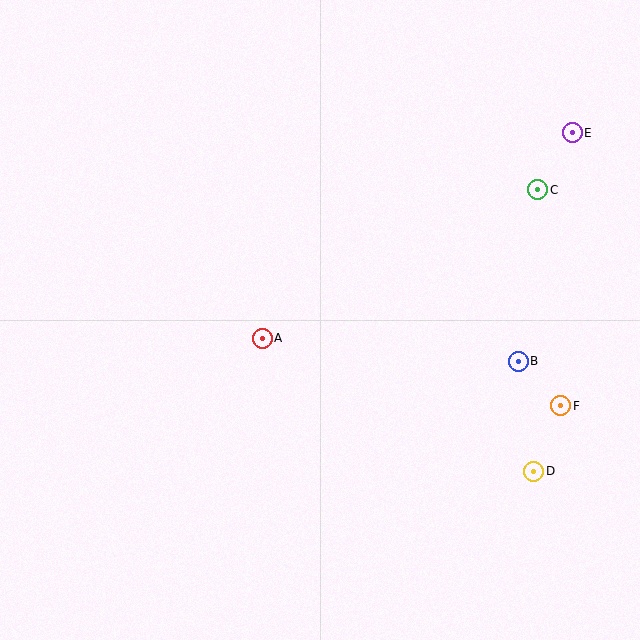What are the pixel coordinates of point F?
Point F is at (561, 406).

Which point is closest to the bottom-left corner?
Point A is closest to the bottom-left corner.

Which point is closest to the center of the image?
Point A at (262, 338) is closest to the center.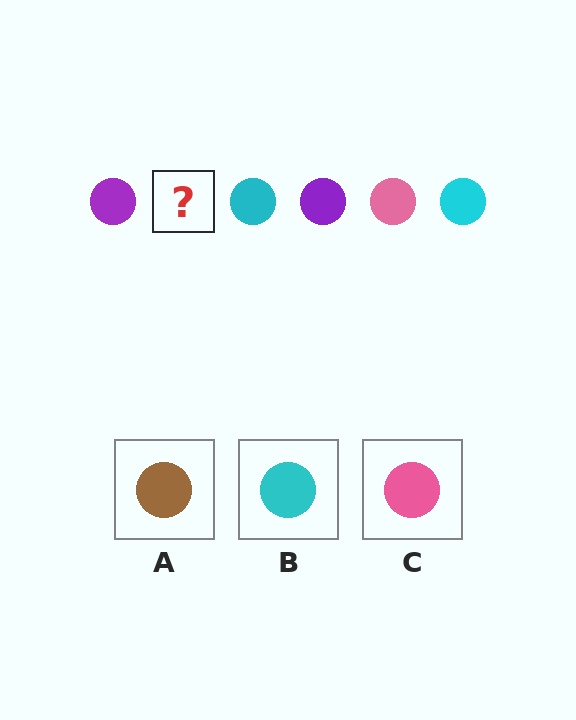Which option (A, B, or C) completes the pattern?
C.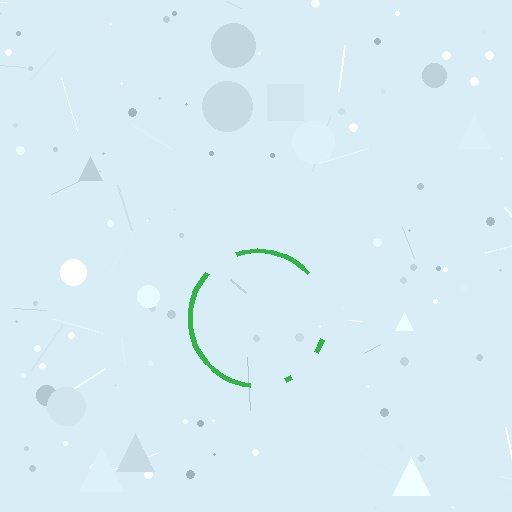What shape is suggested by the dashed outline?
The dashed outline suggests a circle.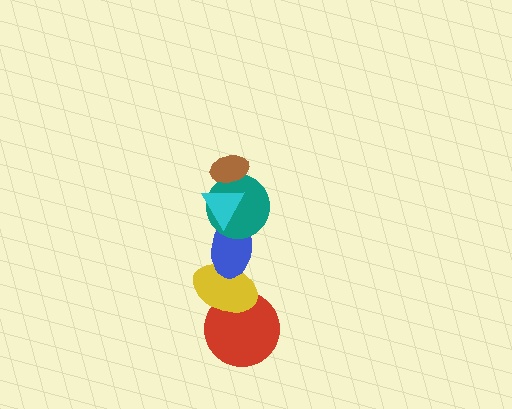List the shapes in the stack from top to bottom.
From top to bottom: the brown ellipse, the cyan triangle, the teal circle, the blue ellipse, the yellow ellipse, the red circle.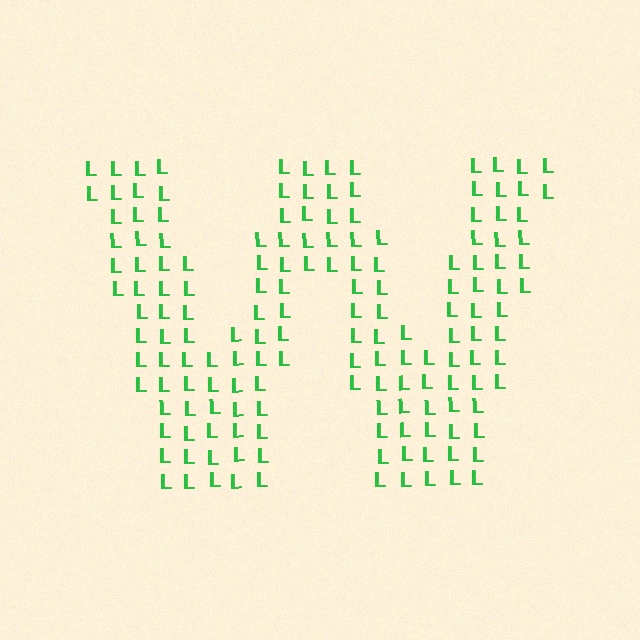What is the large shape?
The large shape is the letter W.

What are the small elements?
The small elements are letter L's.